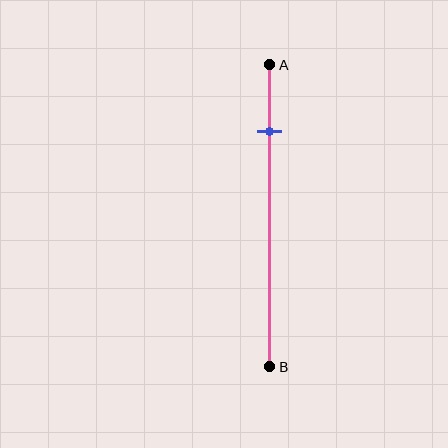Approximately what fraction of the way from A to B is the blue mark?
The blue mark is approximately 20% of the way from A to B.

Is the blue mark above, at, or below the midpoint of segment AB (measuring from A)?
The blue mark is above the midpoint of segment AB.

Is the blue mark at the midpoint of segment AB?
No, the mark is at about 20% from A, not at the 50% midpoint.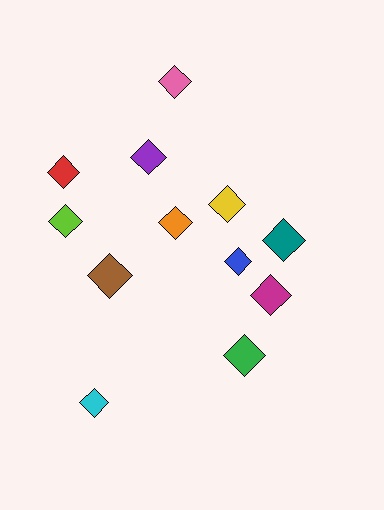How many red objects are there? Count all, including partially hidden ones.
There is 1 red object.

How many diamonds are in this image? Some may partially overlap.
There are 12 diamonds.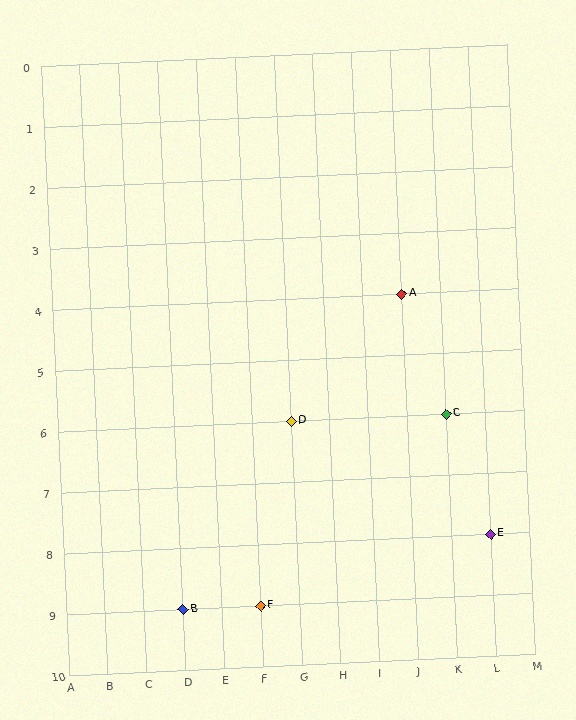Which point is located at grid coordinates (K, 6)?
Point C is at (K, 6).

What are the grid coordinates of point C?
Point C is at grid coordinates (K, 6).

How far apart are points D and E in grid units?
Points D and E are 5 columns and 2 rows apart (about 5.4 grid units diagonally).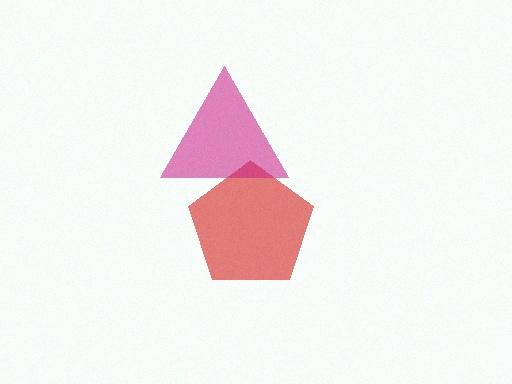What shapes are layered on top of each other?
The layered shapes are: a red pentagon, a magenta triangle.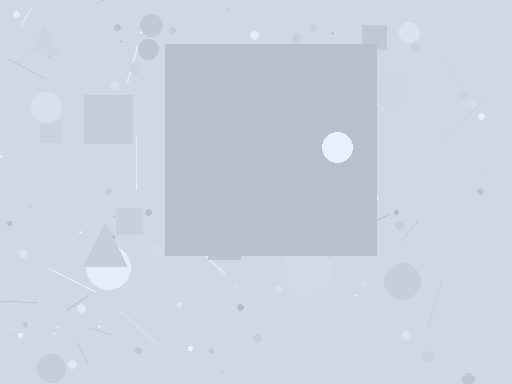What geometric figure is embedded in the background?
A square is embedded in the background.